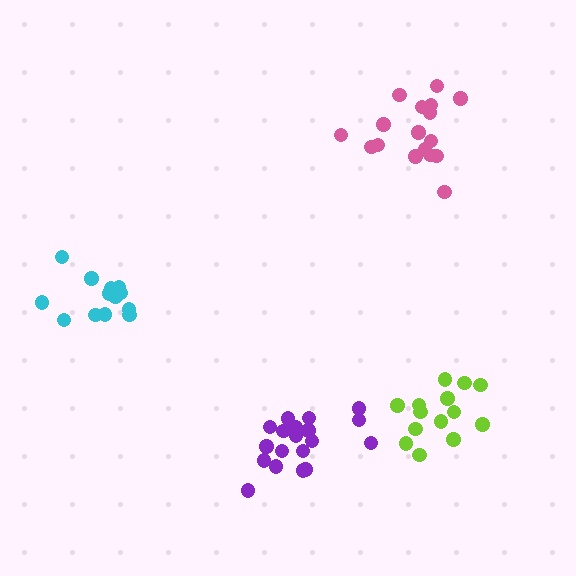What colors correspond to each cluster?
The clusters are colored: cyan, purple, lime, pink.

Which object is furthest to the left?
The cyan cluster is leftmost.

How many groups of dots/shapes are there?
There are 4 groups.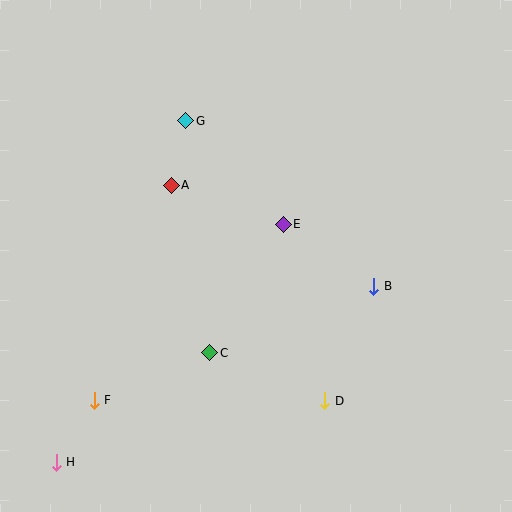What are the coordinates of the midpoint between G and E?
The midpoint between G and E is at (235, 172).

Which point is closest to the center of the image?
Point E at (283, 224) is closest to the center.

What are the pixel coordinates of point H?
Point H is at (56, 462).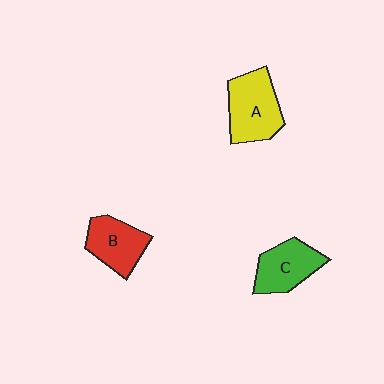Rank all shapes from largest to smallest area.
From largest to smallest: A (yellow), C (green), B (red).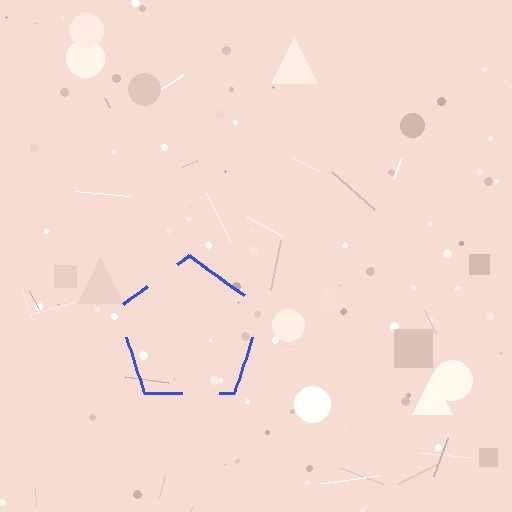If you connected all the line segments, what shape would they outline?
They would outline a pentagon.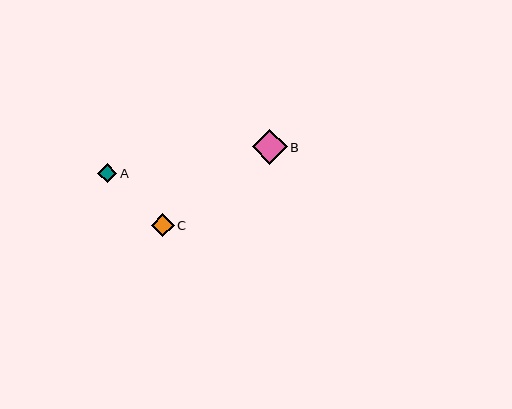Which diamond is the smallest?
Diamond A is the smallest with a size of approximately 19 pixels.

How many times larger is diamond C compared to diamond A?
Diamond C is approximately 1.2 times the size of diamond A.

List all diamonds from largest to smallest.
From largest to smallest: B, C, A.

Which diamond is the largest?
Diamond B is the largest with a size of approximately 35 pixels.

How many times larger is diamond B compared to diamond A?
Diamond B is approximately 1.8 times the size of diamond A.